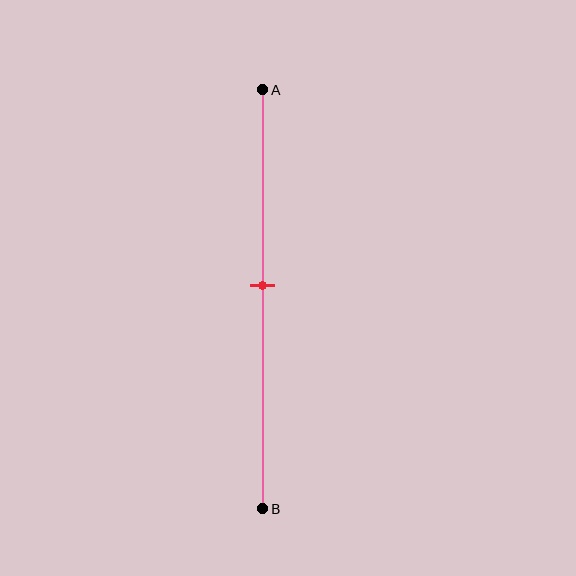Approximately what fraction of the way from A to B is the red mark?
The red mark is approximately 45% of the way from A to B.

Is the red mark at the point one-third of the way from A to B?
No, the mark is at about 45% from A, not at the 33% one-third point.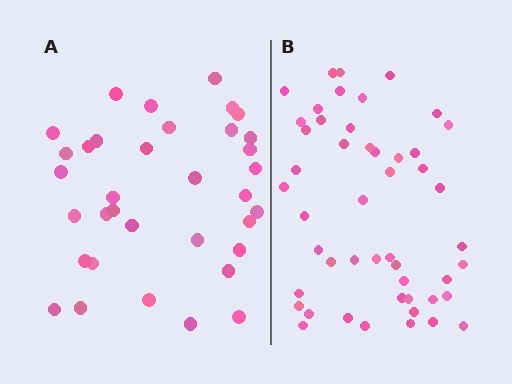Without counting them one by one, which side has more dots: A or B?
Region B (the right region) has more dots.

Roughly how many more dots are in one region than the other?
Region B has approximately 15 more dots than region A.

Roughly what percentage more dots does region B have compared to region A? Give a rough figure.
About 40% more.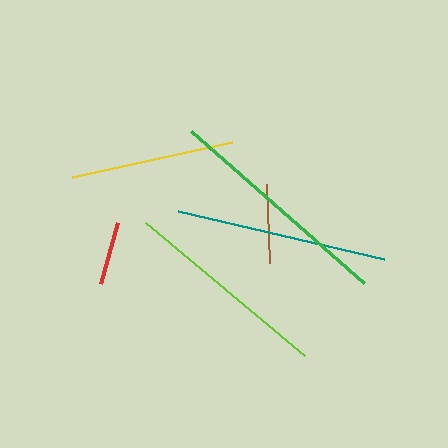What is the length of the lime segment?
The lime segment is approximately 207 pixels long.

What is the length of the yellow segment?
The yellow segment is approximately 164 pixels long.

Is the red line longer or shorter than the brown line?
The brown line is longer than the red line.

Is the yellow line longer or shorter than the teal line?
The teal line is longer than the yellow line.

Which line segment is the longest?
The green line is the longest at approximately 230 pixels.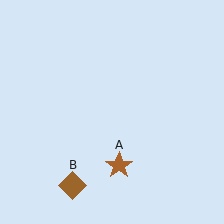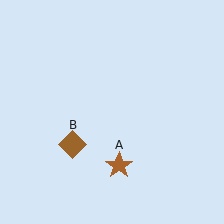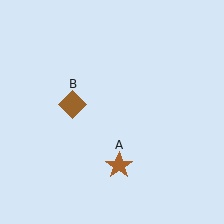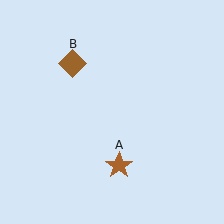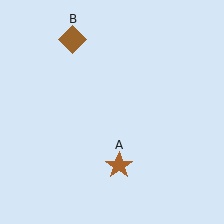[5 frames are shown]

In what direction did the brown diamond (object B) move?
The brown diamond (object B) moved up.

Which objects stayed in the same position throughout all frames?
Brown star (object A) remained stationary.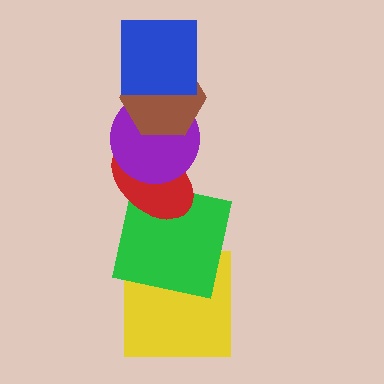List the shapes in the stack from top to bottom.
From top to bottom: the blue square, the brown hexagon, the purple circle, the red ellipse, the green square, the yellow square.